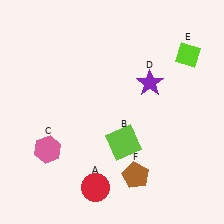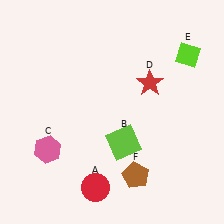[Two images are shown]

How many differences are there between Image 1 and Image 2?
There is 1 difference between the two images.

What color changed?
The star (D) changed from purple in Image 1 to red in Image 2.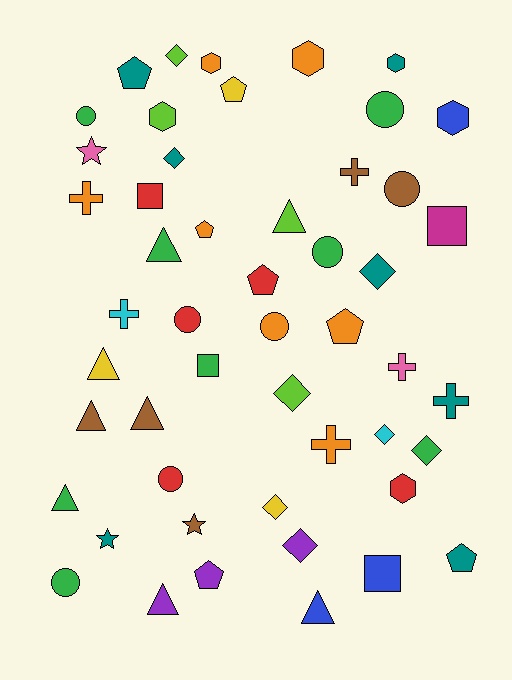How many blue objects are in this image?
There are 3 blue objects.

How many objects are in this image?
There are 50 objects.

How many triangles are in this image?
There are 8 triangles.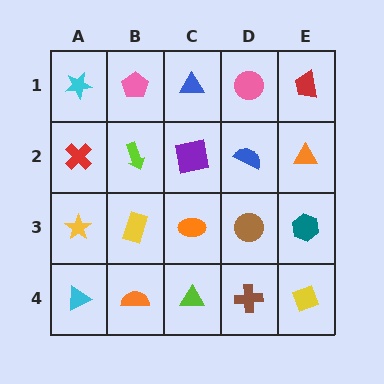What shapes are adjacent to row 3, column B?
A lime arrow (row 2, column B), an orange semicircle (row 4, column B), a yellow star (row 3, column A), an orange ellipse (row 3, column C).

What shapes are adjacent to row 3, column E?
An orange triangle (row 2, column E), a yellow diamond (row 4, column E), a brown circle (row 3, column D).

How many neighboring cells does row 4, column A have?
2.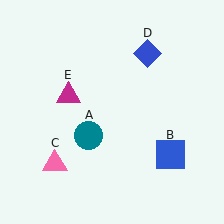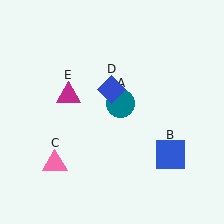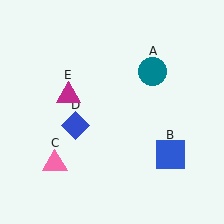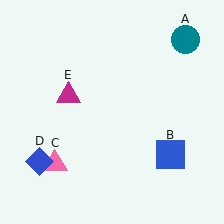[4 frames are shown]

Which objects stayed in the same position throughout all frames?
Blue square (object B) and pink triangle (object C) and magenta triangle (object E) remained stationary.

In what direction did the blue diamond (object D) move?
The blue diamond (object D) moved down and to the left.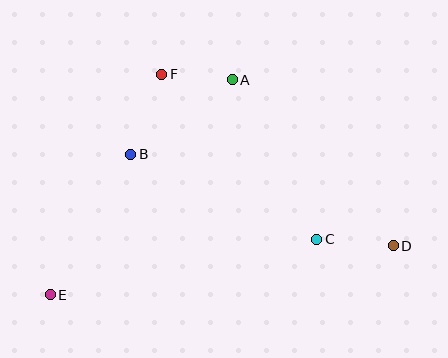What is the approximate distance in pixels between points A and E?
The distance between A and E is approximately 281 pixels.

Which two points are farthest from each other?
Points D and E are farthest from each other.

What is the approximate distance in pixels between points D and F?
The distance between D and F is approximately 288 pixels.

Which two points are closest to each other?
Points A and F are closest to each other.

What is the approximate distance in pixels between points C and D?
The distance between C and D is approximately 77 pixels.